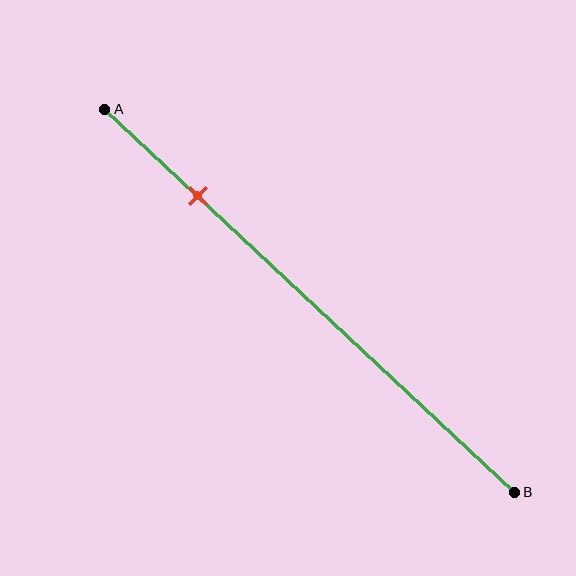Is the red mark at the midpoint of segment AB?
No, the mark is at about 25% from A, not at the 50% midpoint.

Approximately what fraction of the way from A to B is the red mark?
The red mark is approximately 25% of the way from A to B.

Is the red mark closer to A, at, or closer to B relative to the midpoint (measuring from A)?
The red mark is closer to point A than the midpoint of segment AB.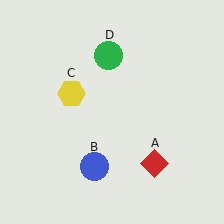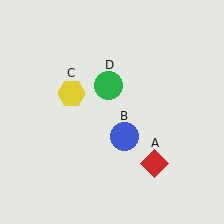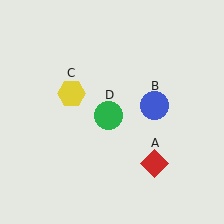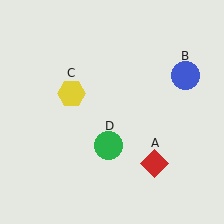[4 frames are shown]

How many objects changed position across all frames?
2 objects changed position: blue circle (object B), green circle (object D).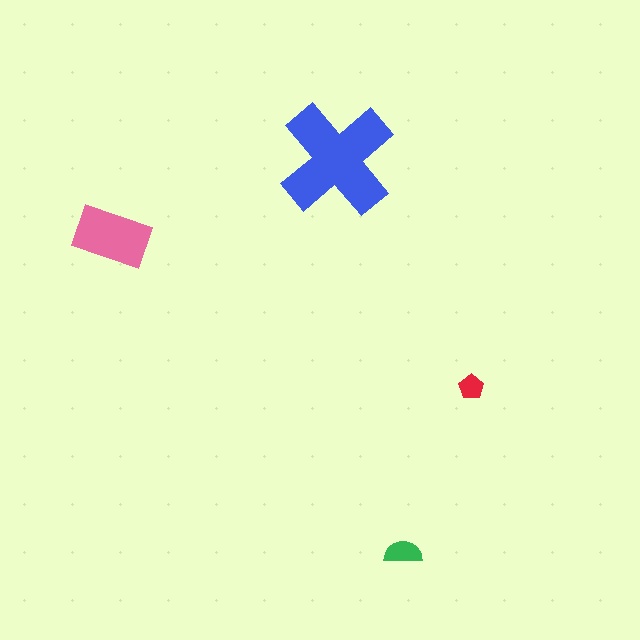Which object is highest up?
The blue cross is topmost.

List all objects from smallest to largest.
The red pentagon, the green semicircle, the pink rectangle, the blue cross.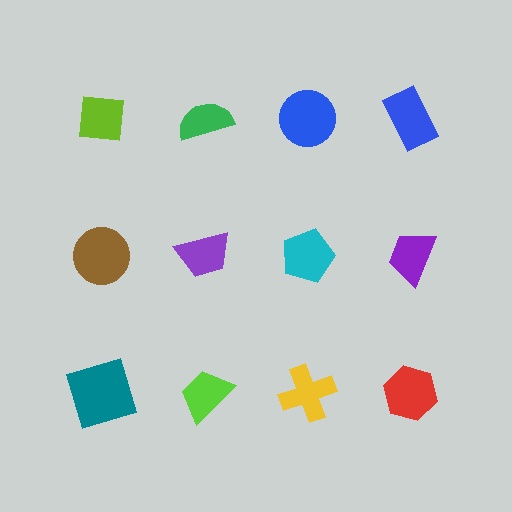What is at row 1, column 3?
A blue circle.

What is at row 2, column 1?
A brown circle.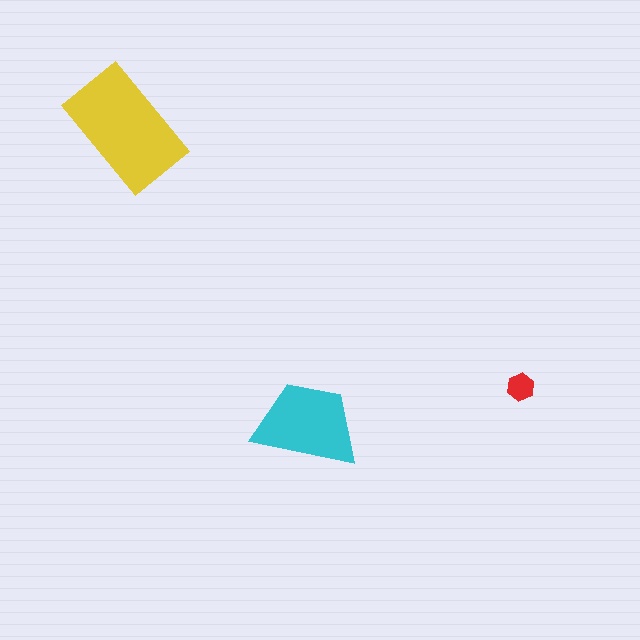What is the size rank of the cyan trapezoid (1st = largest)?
2nd.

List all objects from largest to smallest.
The yellow rectangle, the cyan trapezoid, the red hexagon.